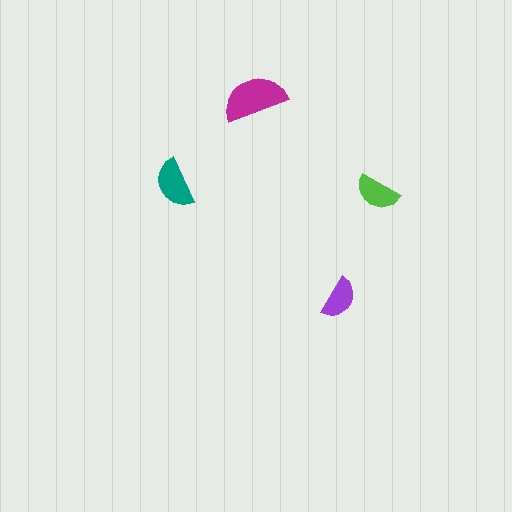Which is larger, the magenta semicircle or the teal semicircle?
The magenta one.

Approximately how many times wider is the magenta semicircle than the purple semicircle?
About 1.5 times wider.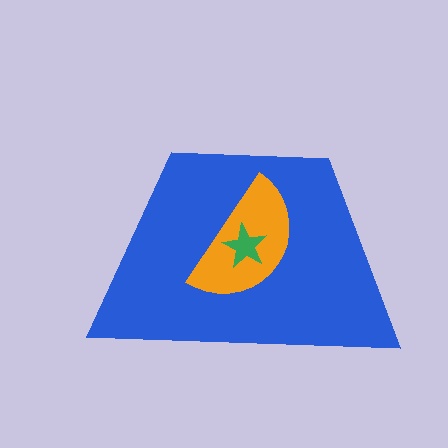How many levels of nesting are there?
3.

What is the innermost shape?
The green star.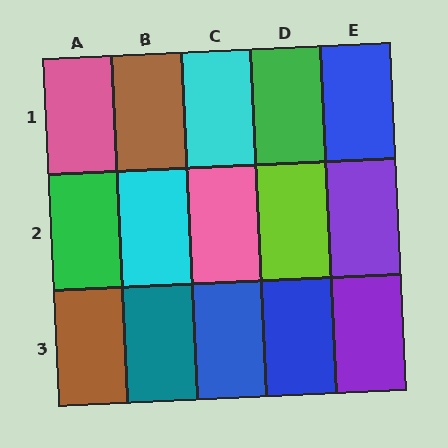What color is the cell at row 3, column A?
Brown.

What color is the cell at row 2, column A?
Green.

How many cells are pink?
2 cells are pink.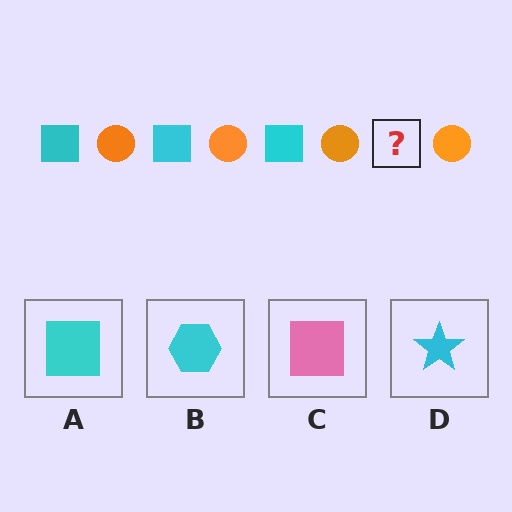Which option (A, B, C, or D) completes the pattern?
A.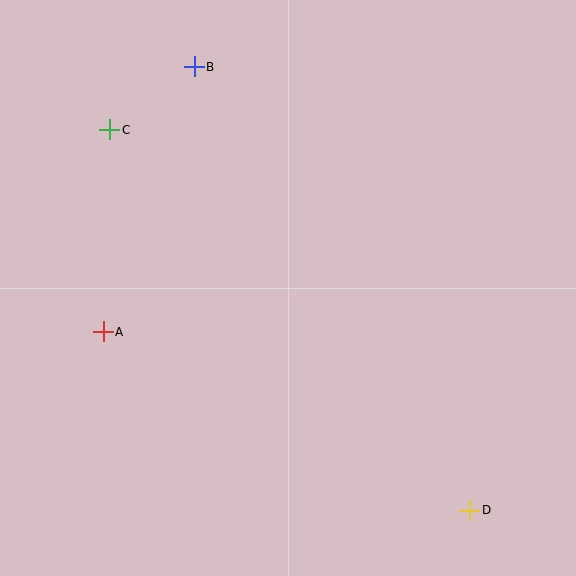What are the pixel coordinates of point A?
Point A is at (103, 332).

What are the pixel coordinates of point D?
Point D is at (470, 511).